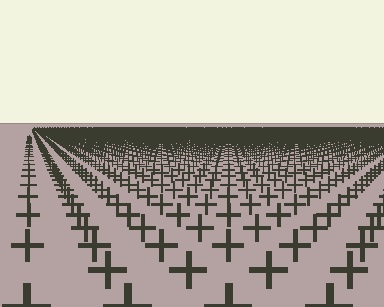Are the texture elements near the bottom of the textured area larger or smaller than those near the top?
Larger. Near the bottom, elements are closer to the viewer and appear at a bigger on-screen size.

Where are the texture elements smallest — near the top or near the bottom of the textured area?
Near the top.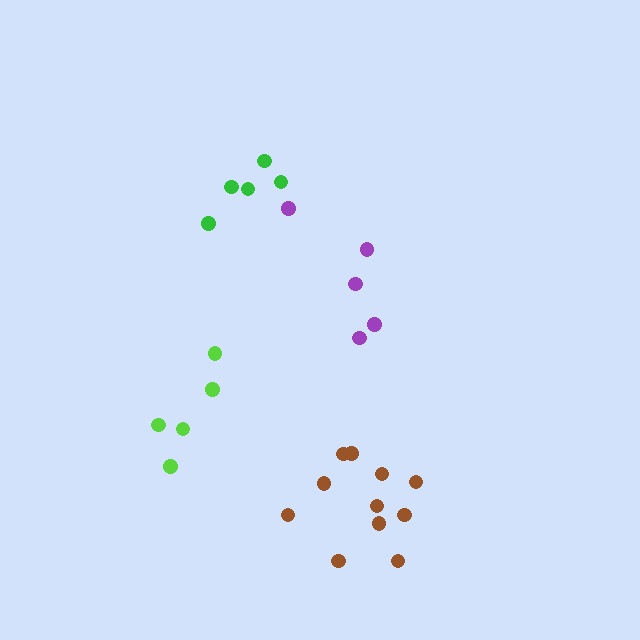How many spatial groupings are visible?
There are 4 spatial groupings.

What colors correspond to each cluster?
The clusters are colored: lime, purple, brown, green.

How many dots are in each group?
Group 1: 5 dots, Group 2: 5 dots, Group 3: 11 dots, Group 4: 5 dots (26 total).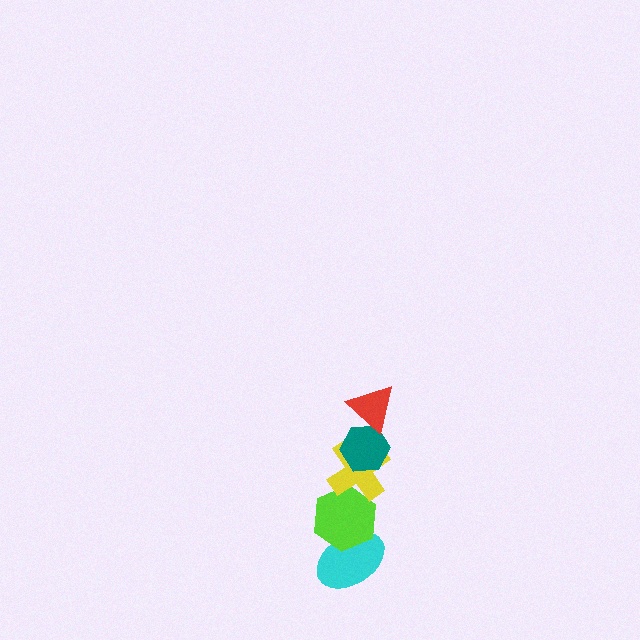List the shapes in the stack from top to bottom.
From top to bottom: the red triangle, the teal hexagon, the yellow cross, the lime hexagon, the cyan ellipse.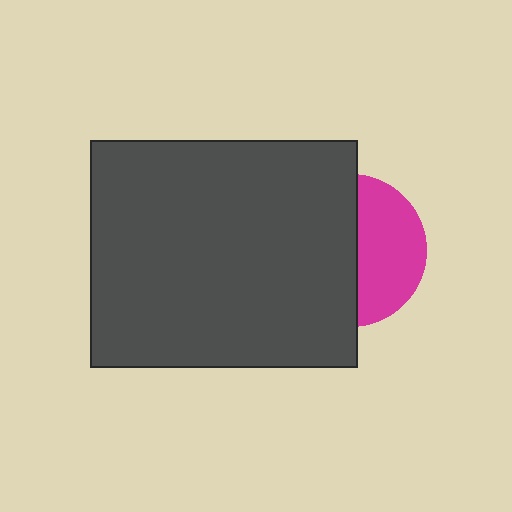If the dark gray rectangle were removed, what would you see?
You would see the complete magenta circle.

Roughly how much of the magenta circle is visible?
A small part of it is visible (roughly 44%).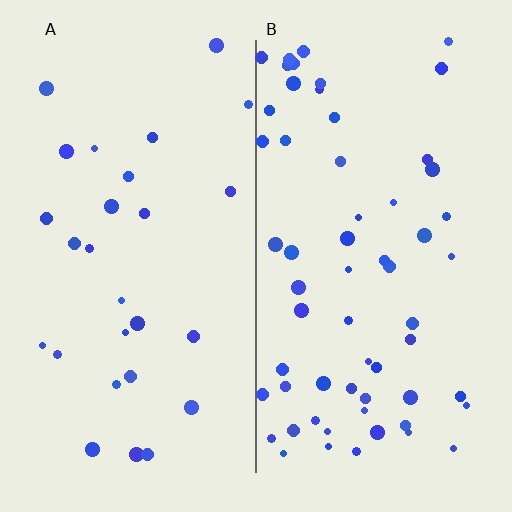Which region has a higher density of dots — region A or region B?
B (the right).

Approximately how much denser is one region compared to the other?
Approximately 2.2× — region B over region A.